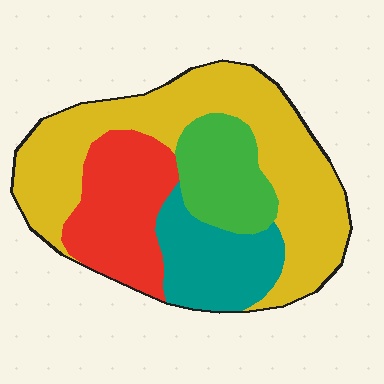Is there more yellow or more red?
Yellow.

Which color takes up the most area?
Yellow, at roughly 45%.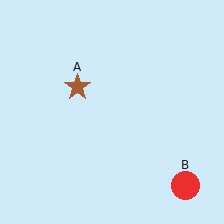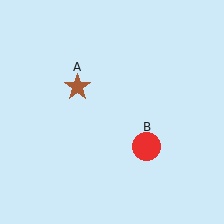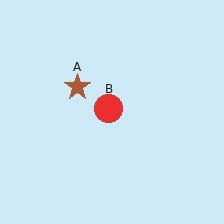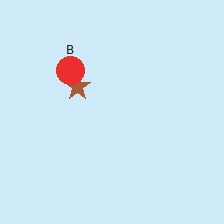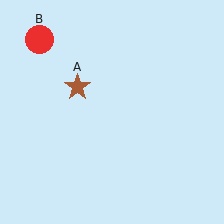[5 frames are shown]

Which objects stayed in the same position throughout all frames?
Brown star (object A) remained stationary.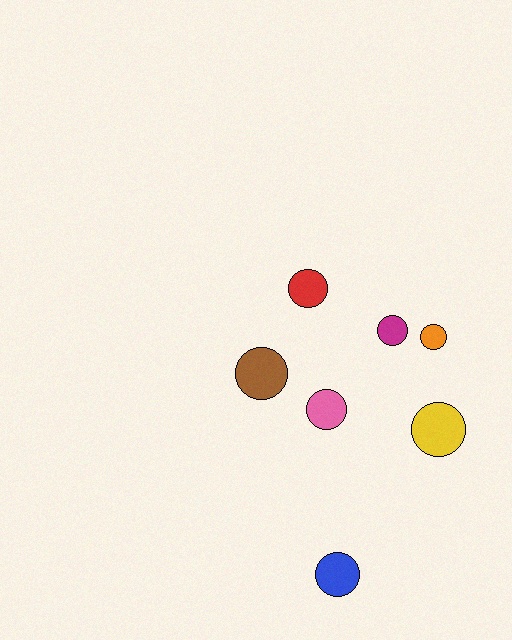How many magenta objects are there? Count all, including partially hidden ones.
There is 1 magenta object.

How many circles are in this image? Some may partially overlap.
There are 7 circles.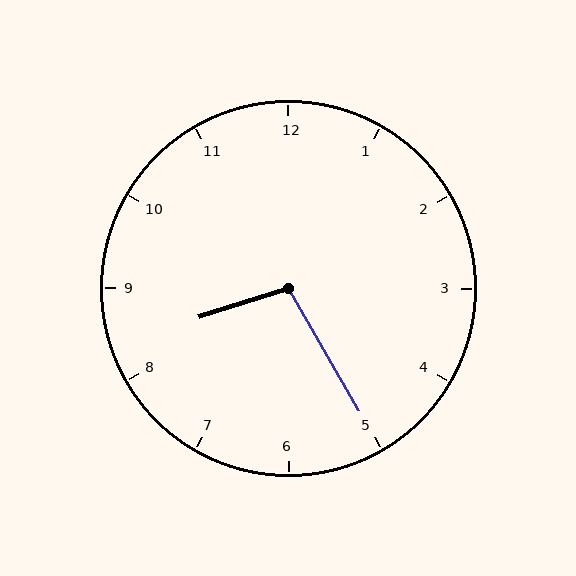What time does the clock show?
8:25.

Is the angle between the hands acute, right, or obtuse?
It is obtuse.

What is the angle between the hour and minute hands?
Approximately 102 degrees.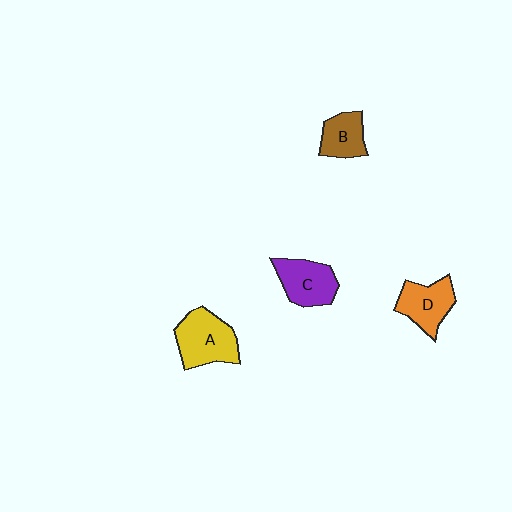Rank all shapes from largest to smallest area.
From largest to smallest: A (yellow), C (purple), D (orange), B (brown).